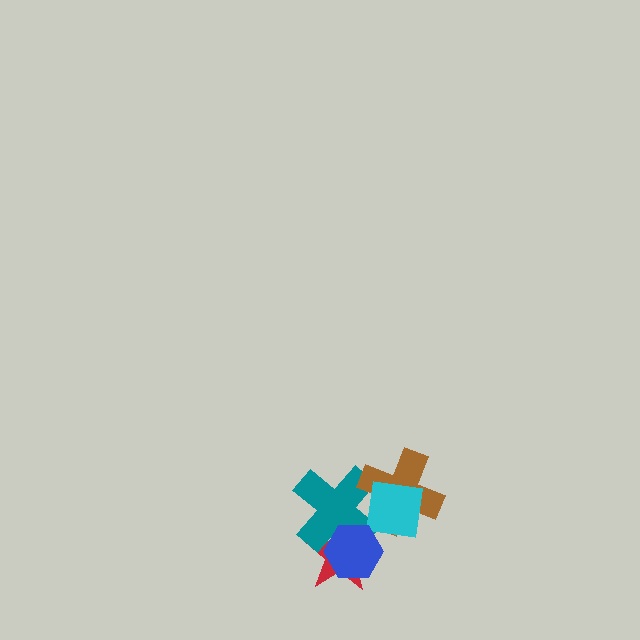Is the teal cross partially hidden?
Yes, it is partially covered by another shape.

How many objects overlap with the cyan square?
3 objects overlap with the cyan square.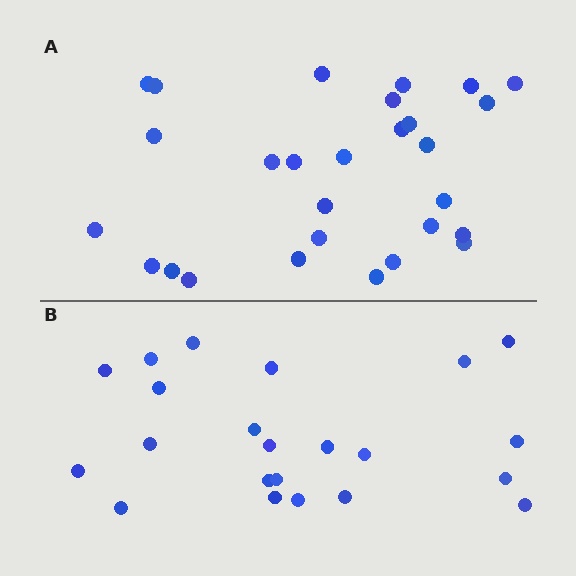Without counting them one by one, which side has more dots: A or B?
Region A (the top region) has more dots.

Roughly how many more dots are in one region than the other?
Region A has about 6 more dots than region B.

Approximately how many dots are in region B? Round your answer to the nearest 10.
About 20 dots. (The exact count is 22, which rounds to 20.)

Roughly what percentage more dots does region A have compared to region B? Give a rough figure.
About 25% more.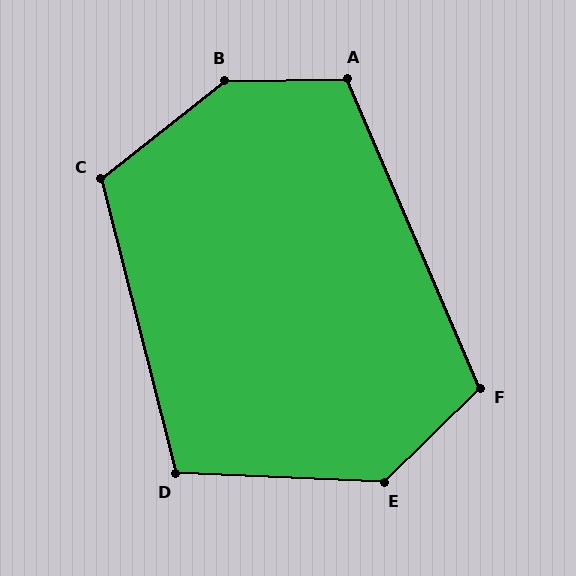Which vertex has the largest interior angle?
B, at approximately 142 degrees.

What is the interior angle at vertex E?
Approximately 133 degrees (obtuse).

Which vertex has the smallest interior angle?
D, at approximately 107 degrees.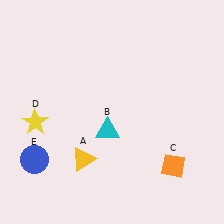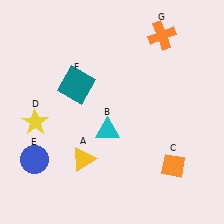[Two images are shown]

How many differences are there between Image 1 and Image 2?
There are 2 differences between the two images.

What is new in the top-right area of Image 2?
An orange cross (G) was added in the top-right area of Image 2.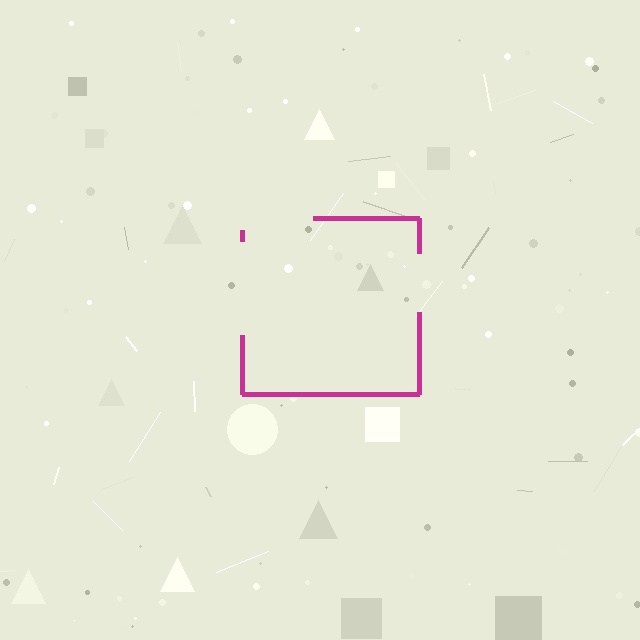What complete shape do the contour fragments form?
The contour fragments form a square.